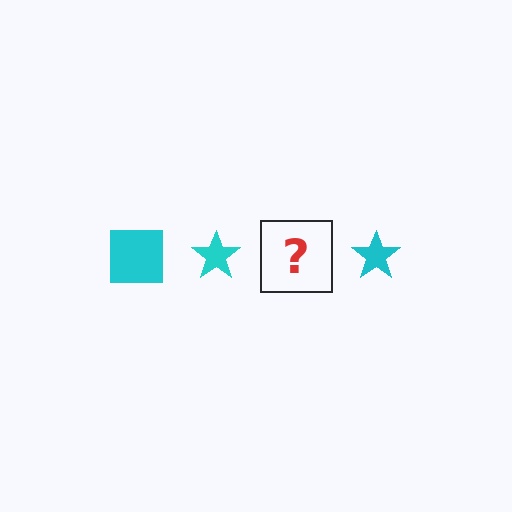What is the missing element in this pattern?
The missing element is a cyan square.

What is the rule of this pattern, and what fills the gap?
The rule is that the pattern cycles through square, star shapes in cyan. The gap should be filled with a cyan square.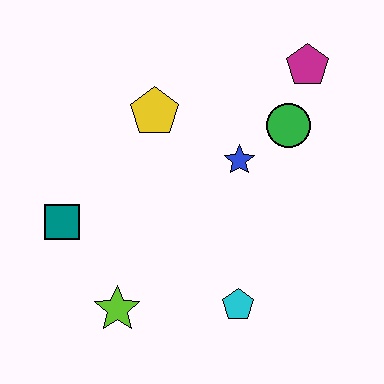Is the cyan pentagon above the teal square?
No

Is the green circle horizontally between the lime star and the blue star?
No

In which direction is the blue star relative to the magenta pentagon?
The blue star is below the magenta pentagon.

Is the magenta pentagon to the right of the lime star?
Yes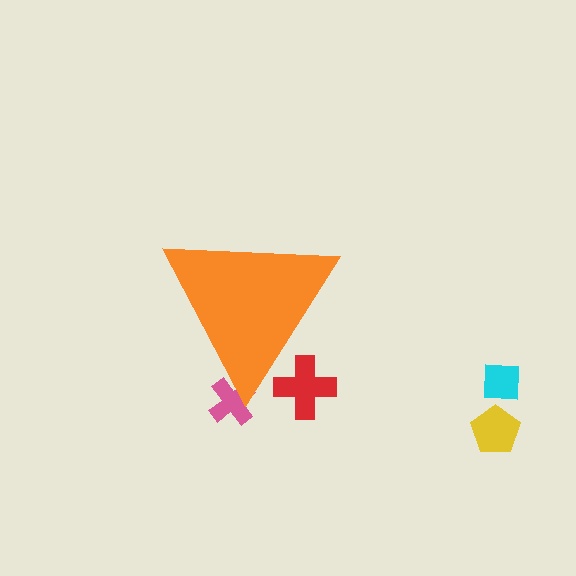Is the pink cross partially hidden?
Yes, the pink cross is partially hidden behind the orange triangle.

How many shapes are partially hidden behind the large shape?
2 shapes are partially hidden.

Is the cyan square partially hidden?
No, the cyan square is fully visible.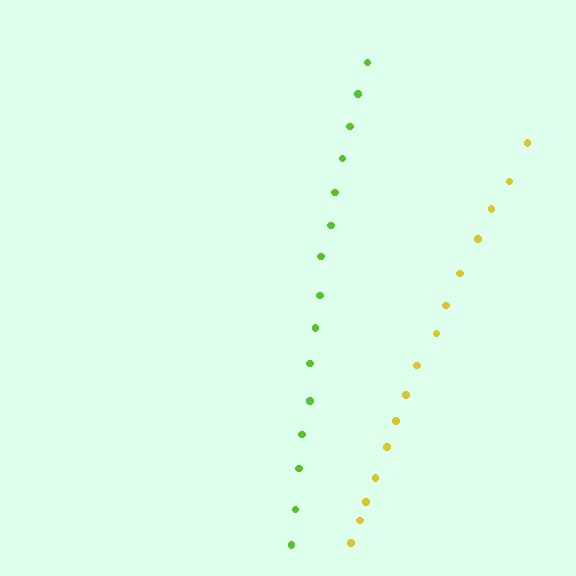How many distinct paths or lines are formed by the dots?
There are 2 distinct paths.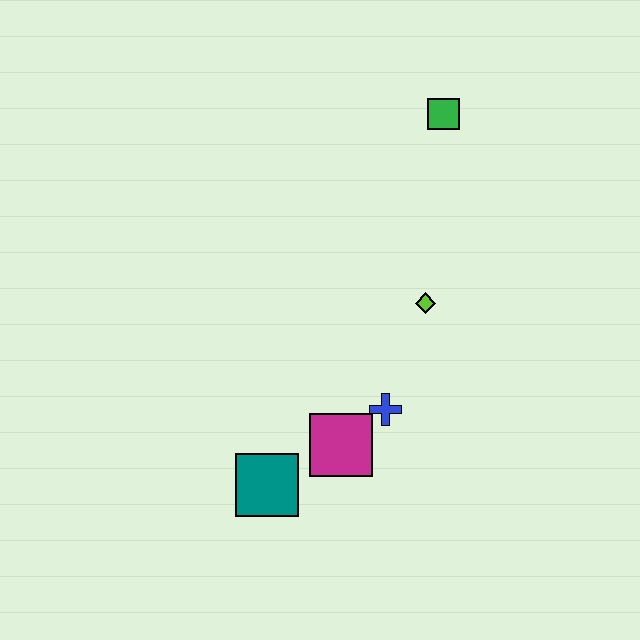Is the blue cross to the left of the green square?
Yes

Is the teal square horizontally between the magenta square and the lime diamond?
No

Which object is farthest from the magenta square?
The green square is farthest from the magenta square.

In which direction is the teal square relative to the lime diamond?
The teal square is below the lime diamond.